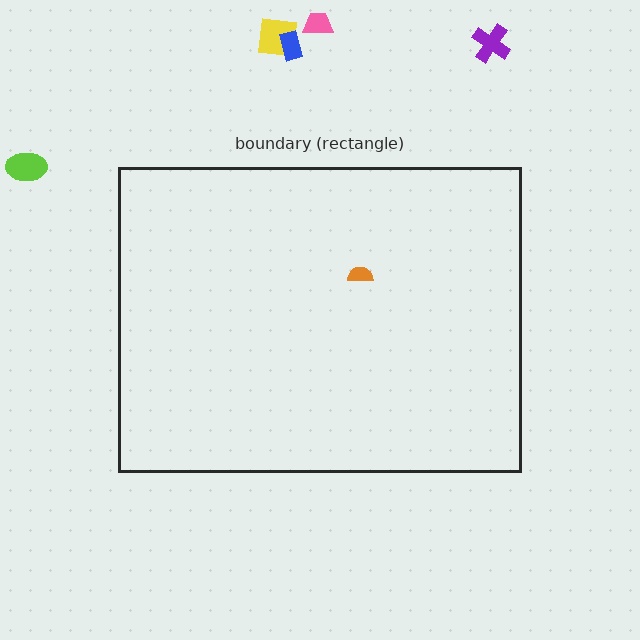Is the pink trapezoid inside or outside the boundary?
Outside.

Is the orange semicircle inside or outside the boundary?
Inside.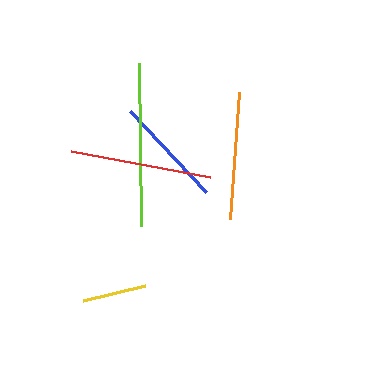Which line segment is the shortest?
The yellow line is the shortest at approximately 64 pixels.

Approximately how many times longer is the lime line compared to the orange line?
The lime line is approximately 1.3 times the length of the orange line.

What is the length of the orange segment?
The orange segment is approximately 127 pixels long.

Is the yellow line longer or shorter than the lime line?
The lime line is longer than the yellow line.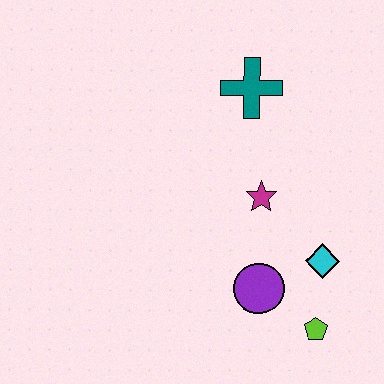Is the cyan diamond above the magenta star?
No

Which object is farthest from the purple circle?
The teal cross is farthest from the purple circle.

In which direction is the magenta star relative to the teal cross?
The magenta star is below the teal cross.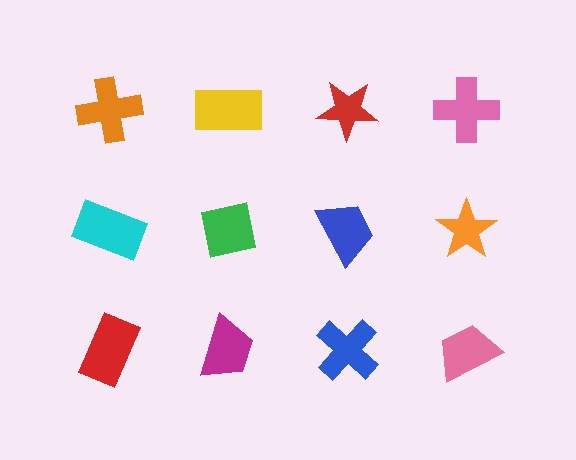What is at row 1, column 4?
A pink cross.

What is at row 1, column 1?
An orange cross.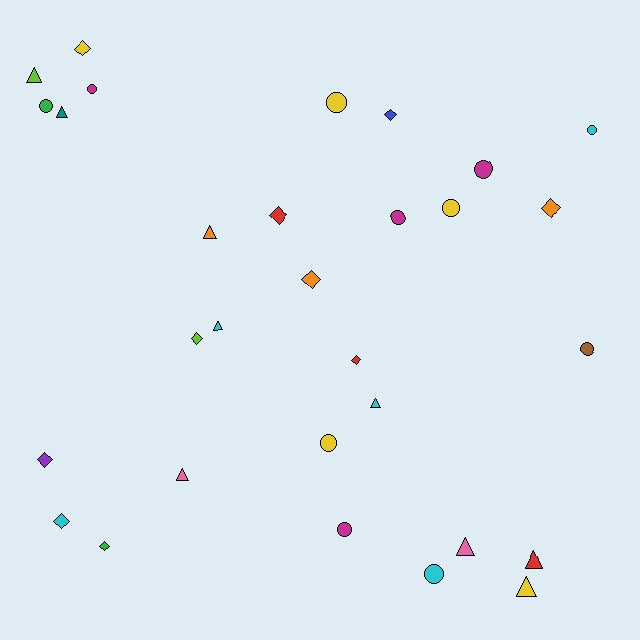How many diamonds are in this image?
There are 10 diamonds.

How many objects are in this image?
There are 30 objects.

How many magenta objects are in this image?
There are 4 magenta objects.